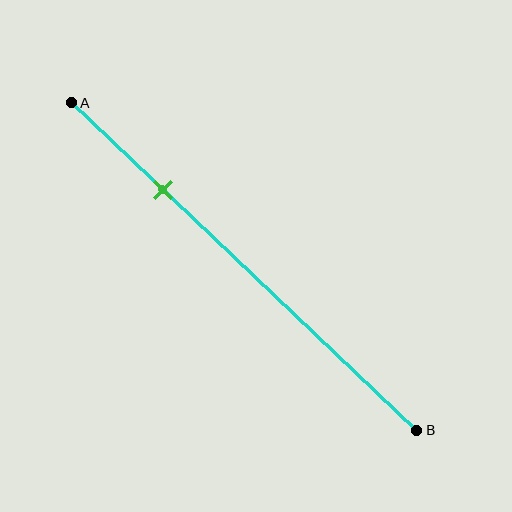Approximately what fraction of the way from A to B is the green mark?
The green mark is approximately 25% of the way from A to B.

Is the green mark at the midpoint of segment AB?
No, the mark is at about 25% from A, not at the 50% midpoint.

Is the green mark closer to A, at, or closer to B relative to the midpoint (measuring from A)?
The green mark is closer to point A than the midpoint of segment AB.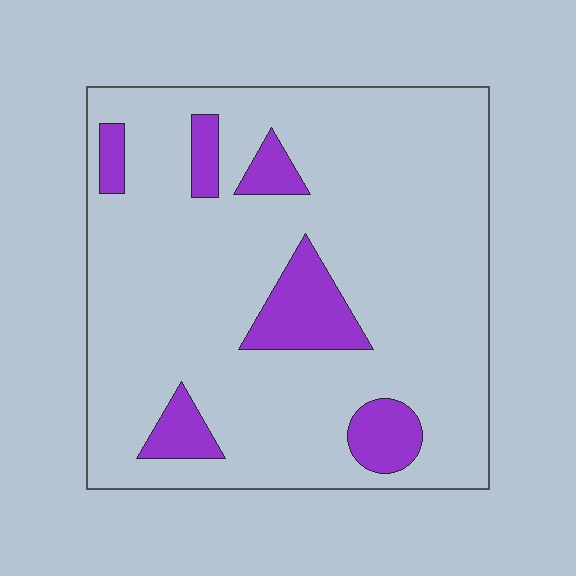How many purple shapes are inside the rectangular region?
6.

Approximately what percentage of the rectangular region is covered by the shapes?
Approximately 15%.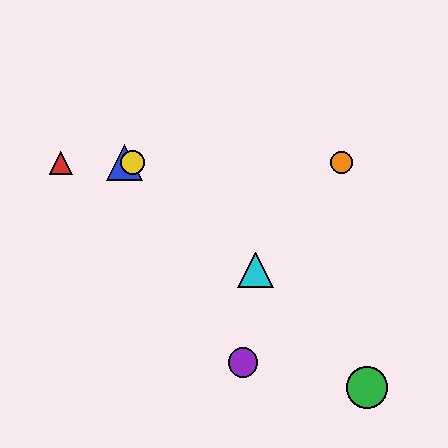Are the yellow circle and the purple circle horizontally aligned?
No, the yellow circle is at y≈163 and the purple circle is at y≈363.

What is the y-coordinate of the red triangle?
The red triangle is at y≈163.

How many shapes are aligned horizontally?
4 shapes (the red triangle, the blue triangle, the yellow circle, the orange circle) are aligned horizontally.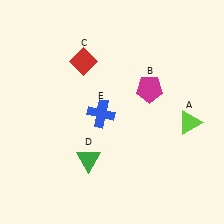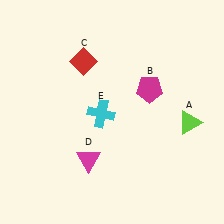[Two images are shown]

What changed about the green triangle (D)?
In Image 1, D is green. In Image 2, it changed to magenta.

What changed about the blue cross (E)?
In Image 1, E is blue. In Image 2, it changed to cyan.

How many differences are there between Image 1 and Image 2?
There are 2 differences between the two images.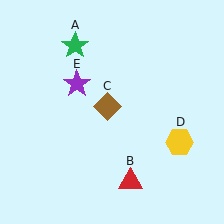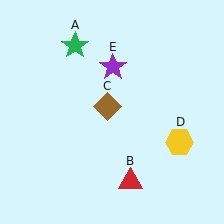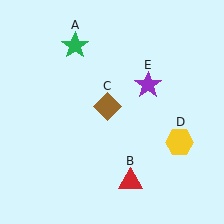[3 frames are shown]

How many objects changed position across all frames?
1 object changed position: purple star (object E).